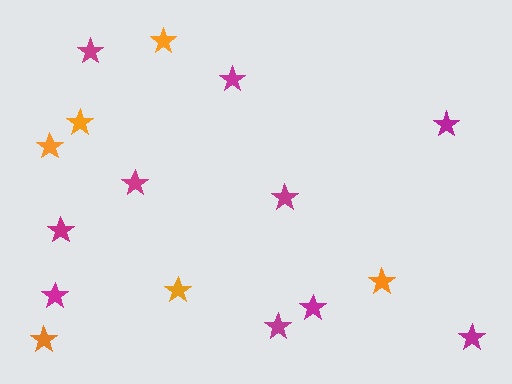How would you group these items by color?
There are 2 groups: one group of magenta stars (10) and one group of orange stars (6).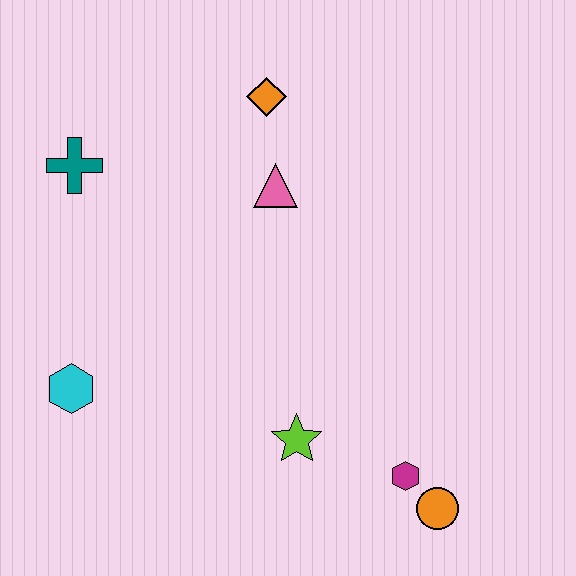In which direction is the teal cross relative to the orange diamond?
The teal cross is to the left of the orange diamond.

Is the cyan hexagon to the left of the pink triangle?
Yes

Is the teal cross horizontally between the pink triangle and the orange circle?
No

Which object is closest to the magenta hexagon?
The orange circle is closest to the magenta hexagon.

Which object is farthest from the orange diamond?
The orange circle is farthest from the orange diamond.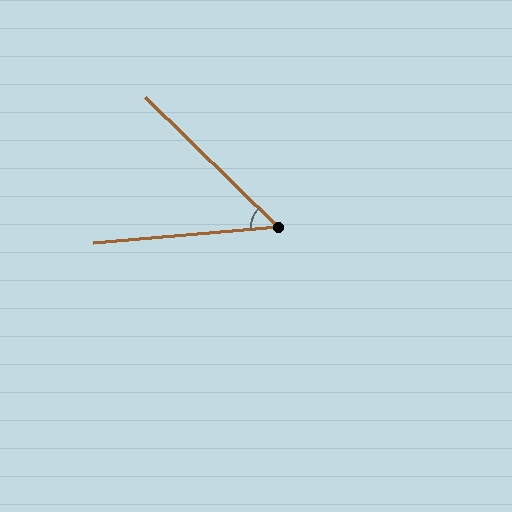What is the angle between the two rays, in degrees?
Approximately 49 degrees.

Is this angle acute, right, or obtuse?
It is acute.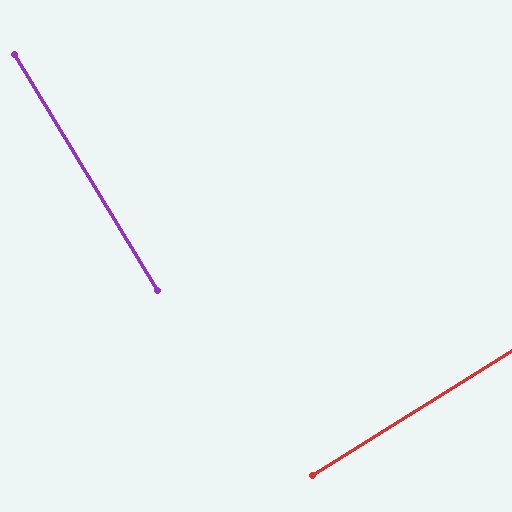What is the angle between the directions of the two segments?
Approximately 89 degrees.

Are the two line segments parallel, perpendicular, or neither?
Perpendicular — they meet at approximately 89°.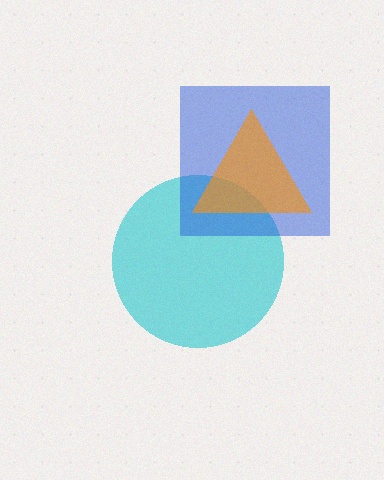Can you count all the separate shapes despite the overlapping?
Yes, there are 3 separate shapes.